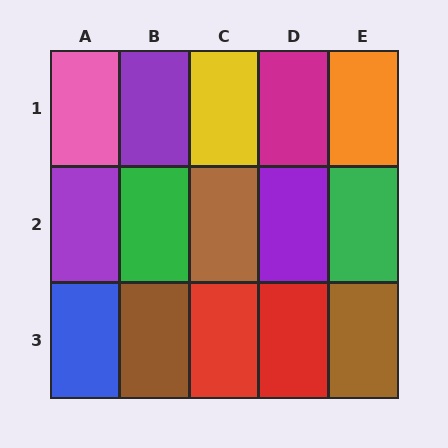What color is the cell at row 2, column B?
Green.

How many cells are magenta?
1 cell is magenta.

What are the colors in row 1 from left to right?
Pink, purple, yellow, magenta, orange.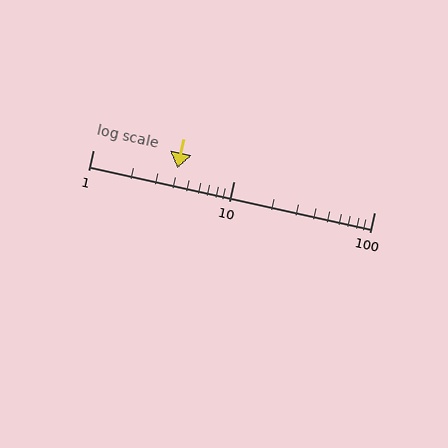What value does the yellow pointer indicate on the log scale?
The pointer indicates approximately 4.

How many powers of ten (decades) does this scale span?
The scale spans 2 decades, from 1 to 100.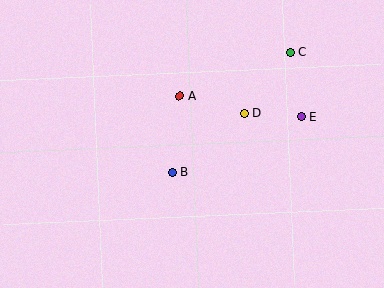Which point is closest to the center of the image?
Point B at (172, 173) is closest to the center.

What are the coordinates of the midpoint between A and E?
The midpoint between A and E is at (240, 107).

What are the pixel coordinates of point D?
Point D is at (244, 114).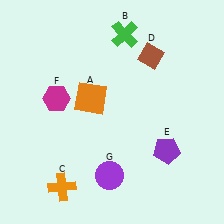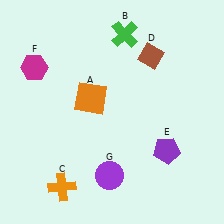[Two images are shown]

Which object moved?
The magenta hexagon (F) moved up.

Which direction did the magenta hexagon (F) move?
The magenta hexagon (F) moved up.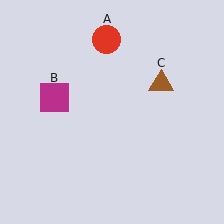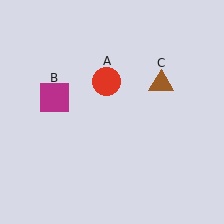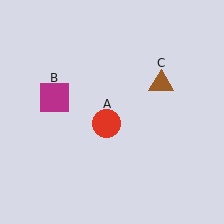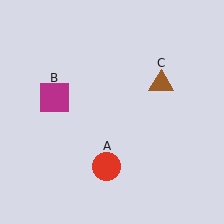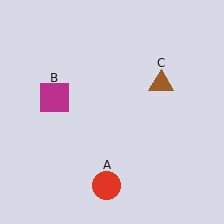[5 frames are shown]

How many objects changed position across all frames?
1 object changed position: red circle (object A).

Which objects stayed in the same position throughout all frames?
Magenta square (object B) and brown triangle (object C) remained stationary.